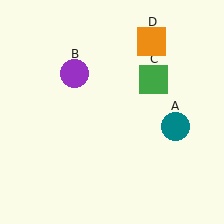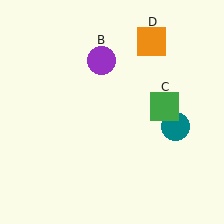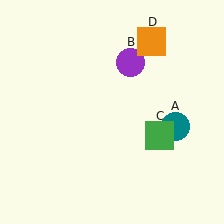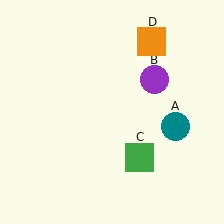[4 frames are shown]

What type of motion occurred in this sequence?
The purple circle (object B), green square (object C) rotated clockwise around the center of the scene.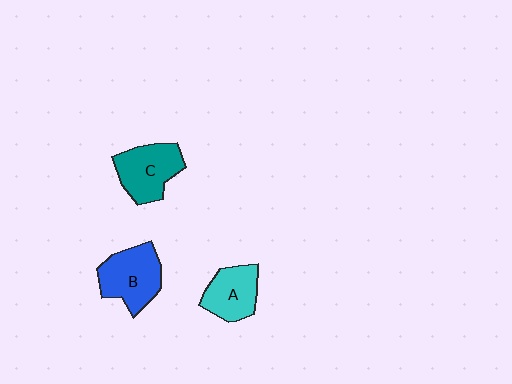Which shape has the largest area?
Shape B (blue).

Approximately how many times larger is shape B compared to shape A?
Approximately 1.3 times.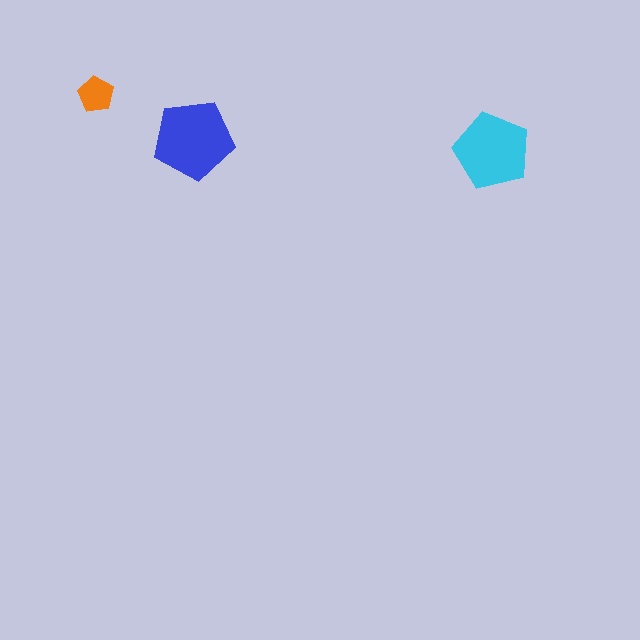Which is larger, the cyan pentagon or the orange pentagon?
The cyan one.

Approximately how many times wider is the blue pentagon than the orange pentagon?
About 2 times wider.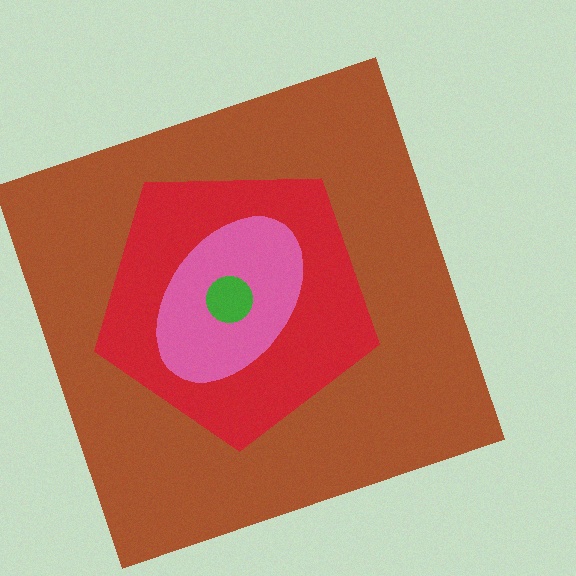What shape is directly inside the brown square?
The red pentagon.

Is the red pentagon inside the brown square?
Yes.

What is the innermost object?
The green circle.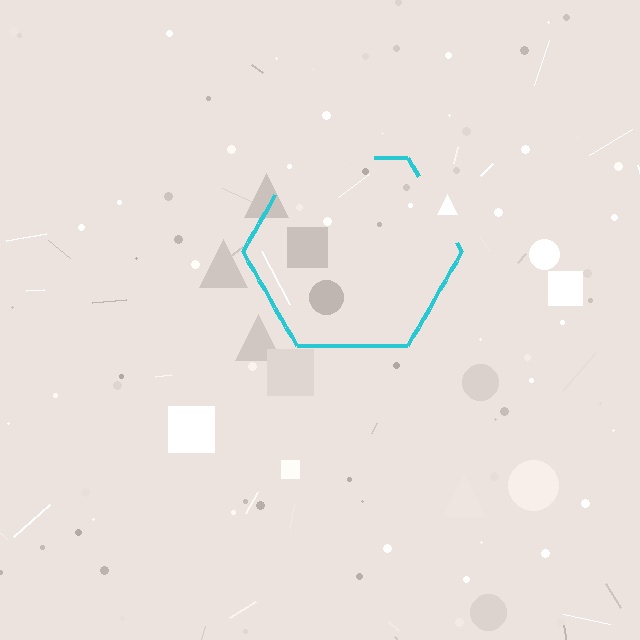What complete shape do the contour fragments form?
The contour fragments form a hexagon.